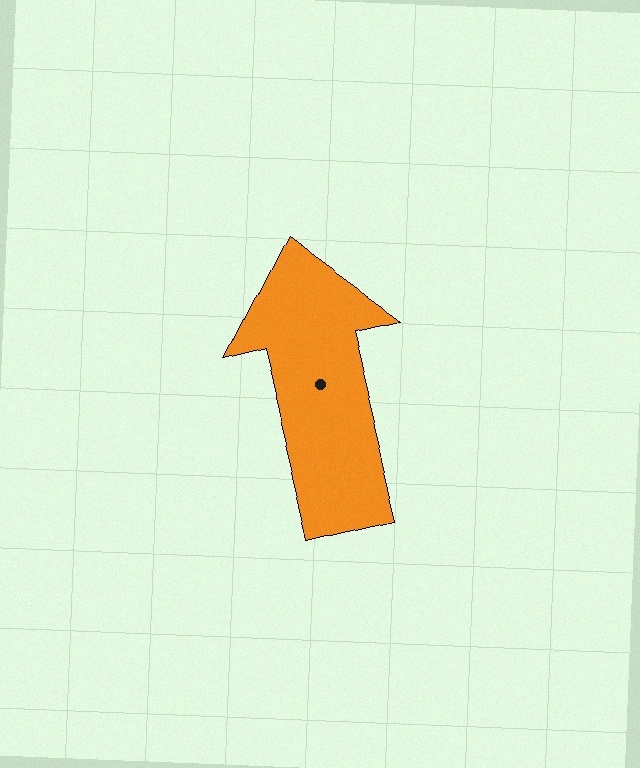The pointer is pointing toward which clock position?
Roughly 12 o'clock.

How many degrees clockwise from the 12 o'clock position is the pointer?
Approximately 347 degrees.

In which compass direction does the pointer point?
North.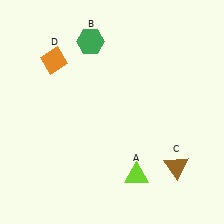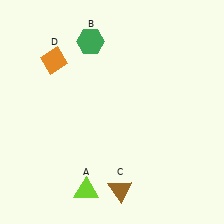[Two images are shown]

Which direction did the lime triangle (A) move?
The lime triangle (A) moved left.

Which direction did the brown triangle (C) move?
The brown triangle (C) moved left.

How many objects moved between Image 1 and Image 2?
2 objects moved between the two images.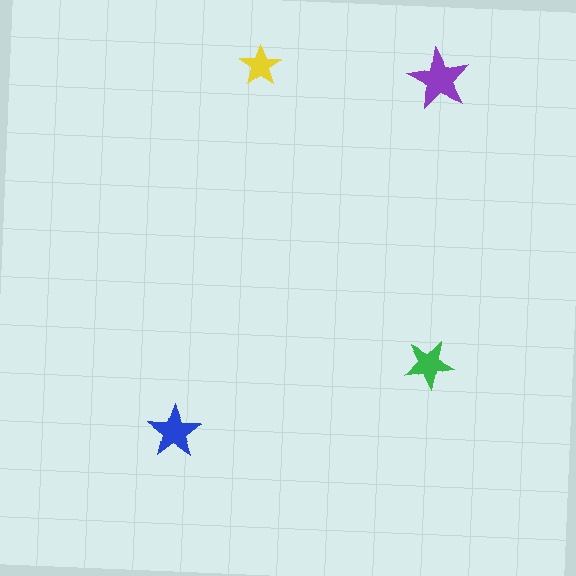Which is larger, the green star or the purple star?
The purple one.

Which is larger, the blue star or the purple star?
The purple one.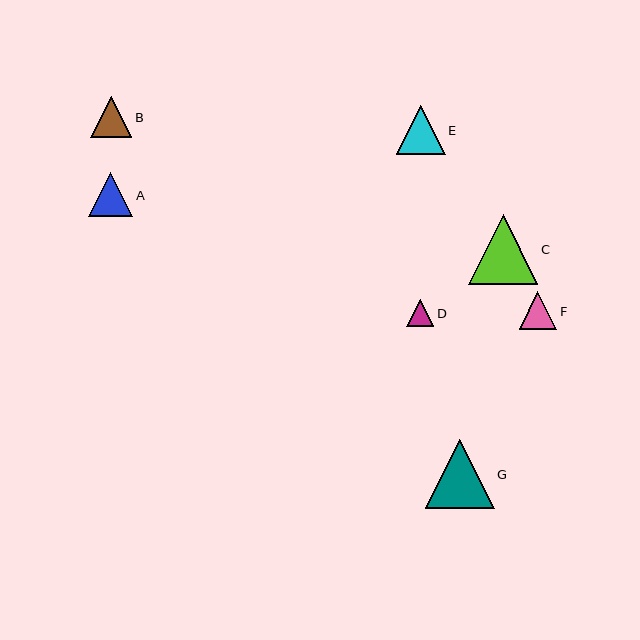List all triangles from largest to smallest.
From largest to smallest: C, G, E, A, B, F, D.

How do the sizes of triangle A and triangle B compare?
Triangle A and triangle B are approximately the same size.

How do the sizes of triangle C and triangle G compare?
Triangle C and triangle G are approximately the same size.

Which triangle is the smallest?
Triangle D is the smallest with a size of approximately 27 pixels.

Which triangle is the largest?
Triangle C is the largest with a size of approximately 69 pixels.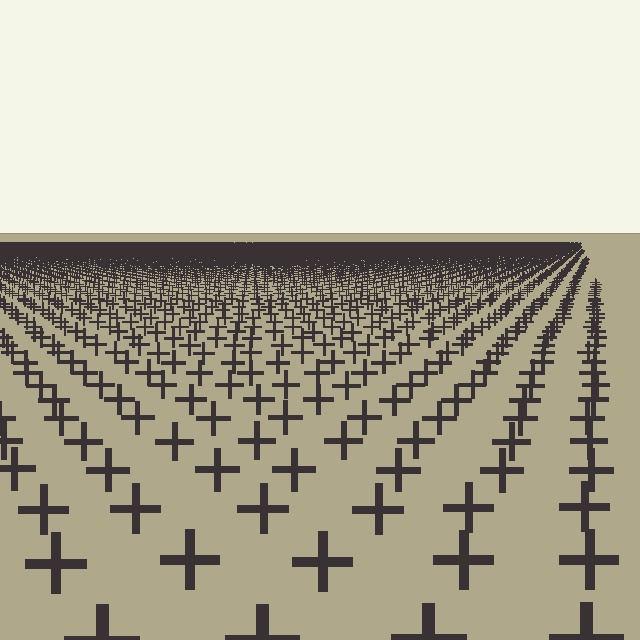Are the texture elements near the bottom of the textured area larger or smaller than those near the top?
Larger. Near the bottom, elements are closer to the viewer and appear at a bigger on-screen size.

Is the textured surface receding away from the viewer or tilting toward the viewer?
The surface is receding away from the viewer. Texture elements get smaller and denser toward the top.